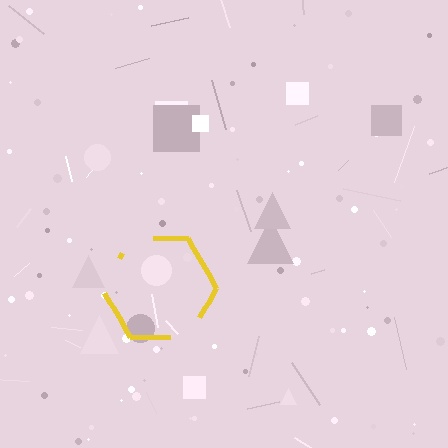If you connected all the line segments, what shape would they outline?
They would outline a hexagon.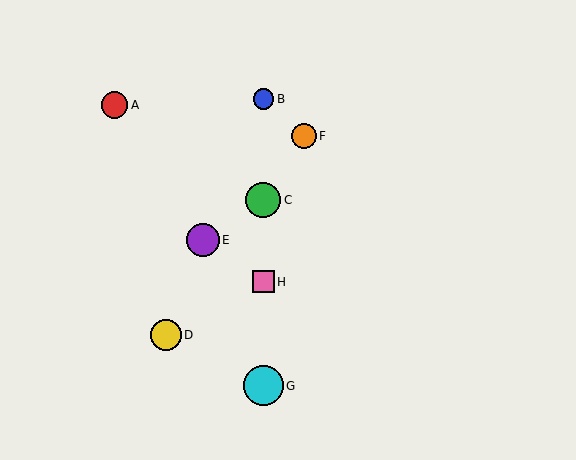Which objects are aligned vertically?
Objects B, C, G, H are aligned vertically.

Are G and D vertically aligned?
No, G is at x≈263 and D is at x≈166.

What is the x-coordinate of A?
Object A is at x≈114.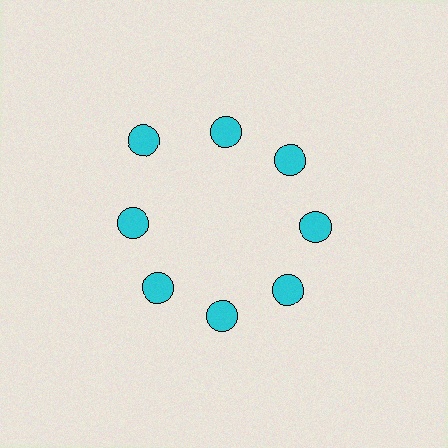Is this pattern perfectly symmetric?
No. The 8 cyan circles are arranged in a ring, but one element near the 10 o'clock position is pushed outward from the center, breaking the 8-fold rotational symmetry.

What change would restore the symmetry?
The symmetry would be restored by moving it inward, back onto the ring so that all 8 circles sit at equal angles and equal distance from the center.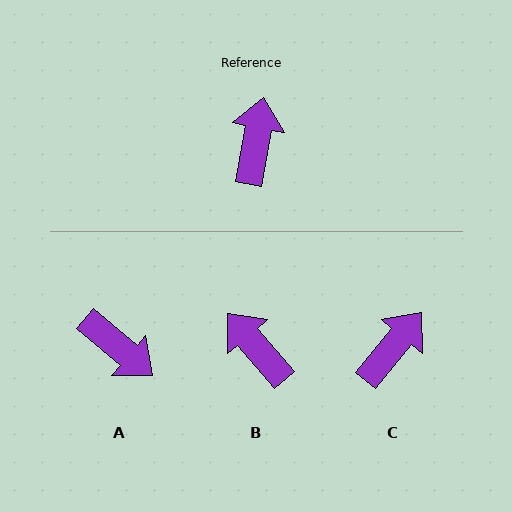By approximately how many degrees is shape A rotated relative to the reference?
Approximately 120 degrees clockwise.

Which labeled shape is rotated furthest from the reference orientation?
A, about 120 degrees away.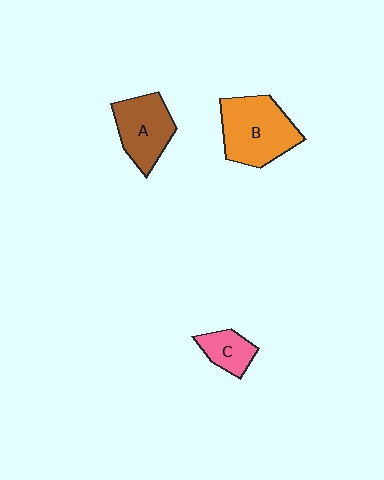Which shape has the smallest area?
Shape C (pink).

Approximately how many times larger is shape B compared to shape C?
Approximately 2.3 times.